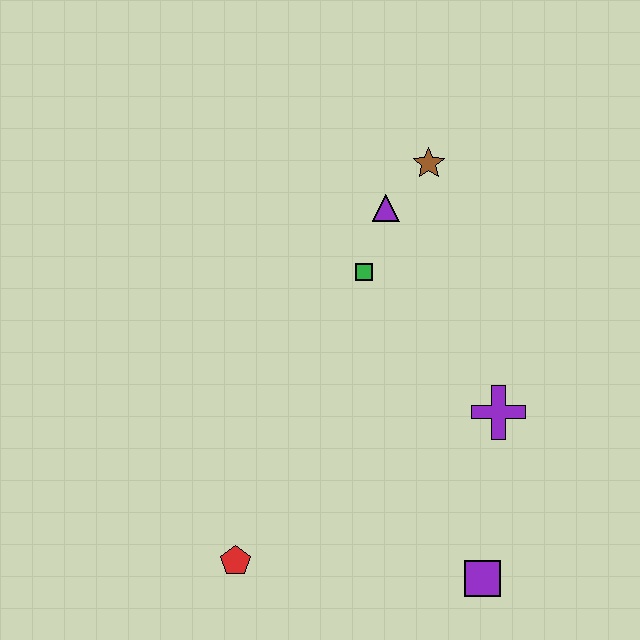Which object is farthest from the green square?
The purple square is farthest from the green square.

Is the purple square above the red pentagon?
No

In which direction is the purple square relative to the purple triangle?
The purple square is below the purple triangle.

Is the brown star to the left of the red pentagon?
No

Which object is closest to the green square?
The purple triangle is closest to the green square.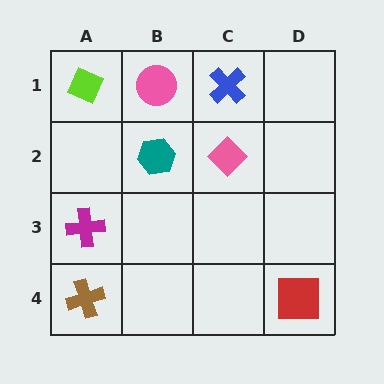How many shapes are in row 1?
3 shapes.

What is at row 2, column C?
A pink diamond.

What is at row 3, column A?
A magenta cross.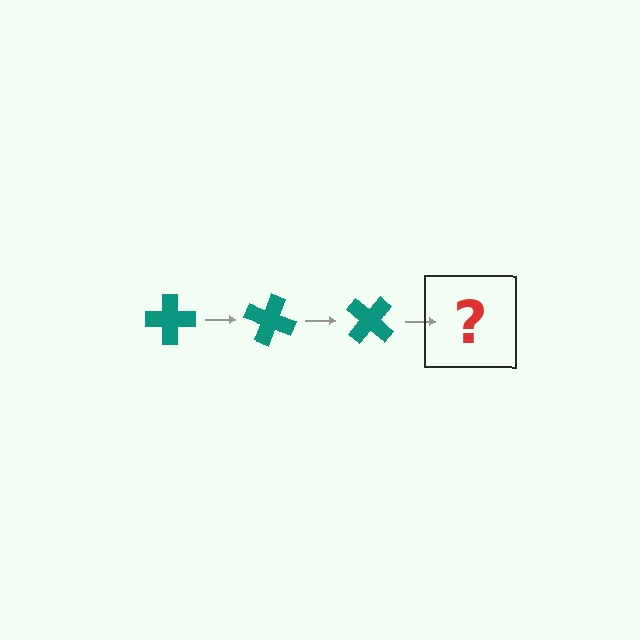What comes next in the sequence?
The next element should be a teal cross rotated 60 degrees.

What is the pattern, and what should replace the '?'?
The pattern is that the cross rotates 20 degrees each step. The '?' should be a teal cross rotated 60 degrees.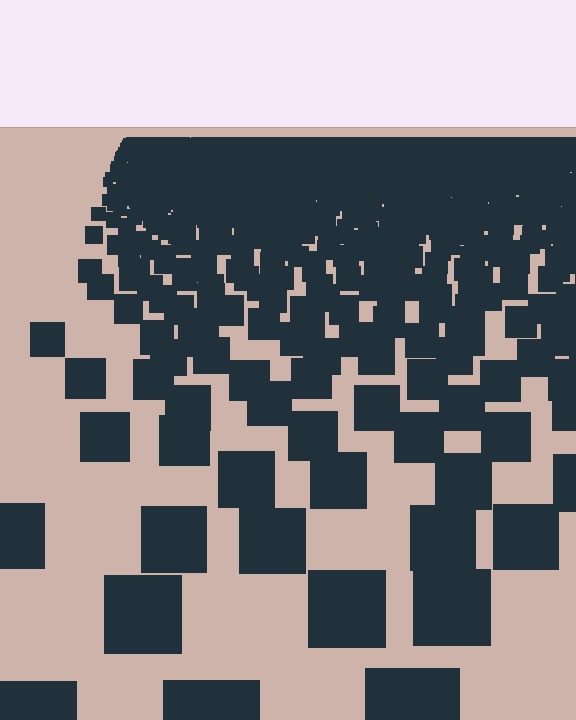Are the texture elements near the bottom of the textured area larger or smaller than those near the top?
Larger. Near the bottom, elements are closer to the viewer and appear at a bigger on-screen size.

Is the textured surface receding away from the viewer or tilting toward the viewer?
The surface is receding away from the viewer. Texture elements get smaller and denser toward the top.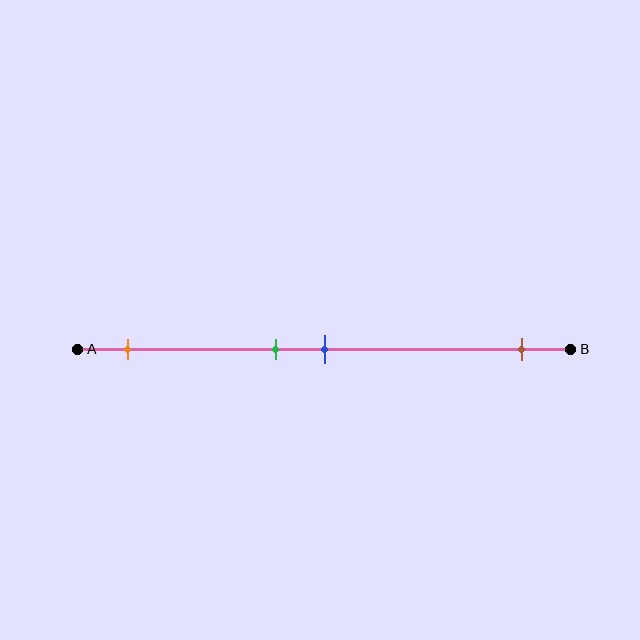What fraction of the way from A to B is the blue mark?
The blue mark is approximately 50% (0.5) of the way from A to B.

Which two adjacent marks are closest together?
The green and blue marks are the closest adjacent pair.